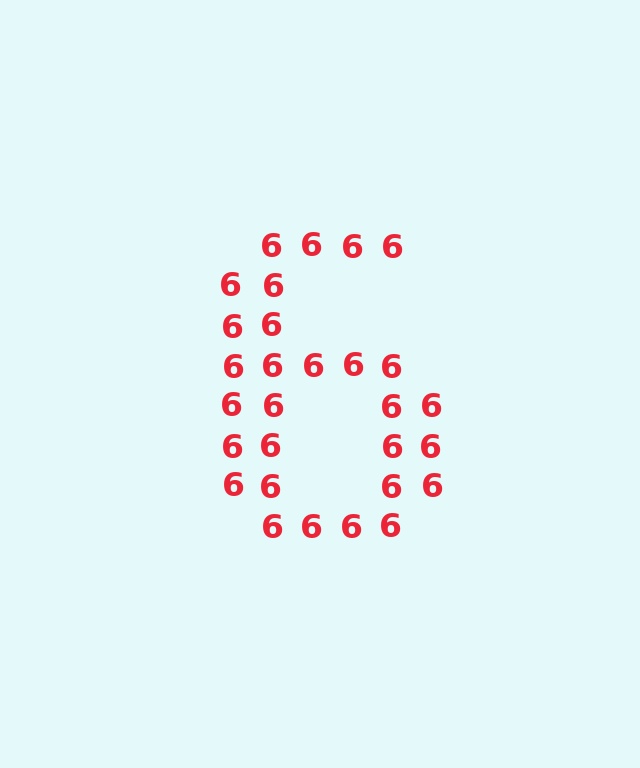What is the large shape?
The large shape is the digit 6.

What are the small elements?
The small elements are digit 6's.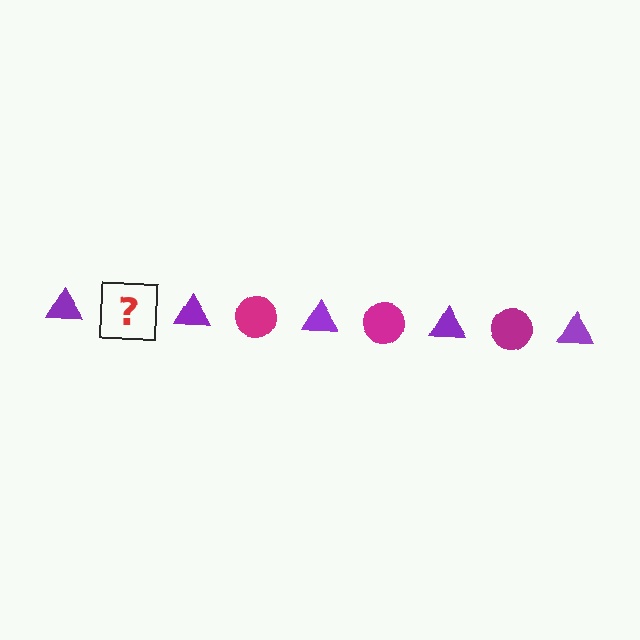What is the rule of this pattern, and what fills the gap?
The rule is that the pattern alternates between purple triangle and magenta circle. The gap should be filled with a magenta circle.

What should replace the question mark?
The question mark should be replaced with a magenta circle.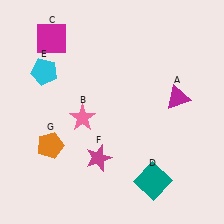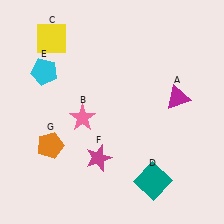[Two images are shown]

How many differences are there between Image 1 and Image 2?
There is 1 difference between the two images.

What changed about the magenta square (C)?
In Image 1, C is magenta. In Image 2, it changed to yellow.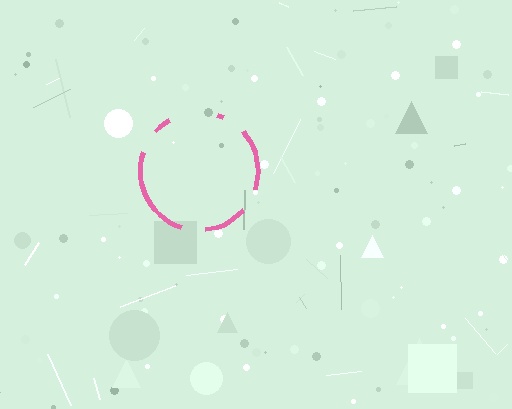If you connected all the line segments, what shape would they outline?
They would outline a circle.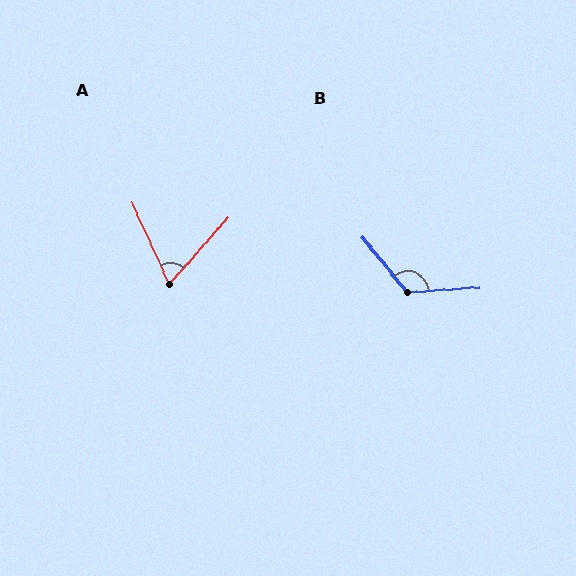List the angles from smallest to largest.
A (65°), B (125°).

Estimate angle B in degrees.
Approximately 125 degrees.